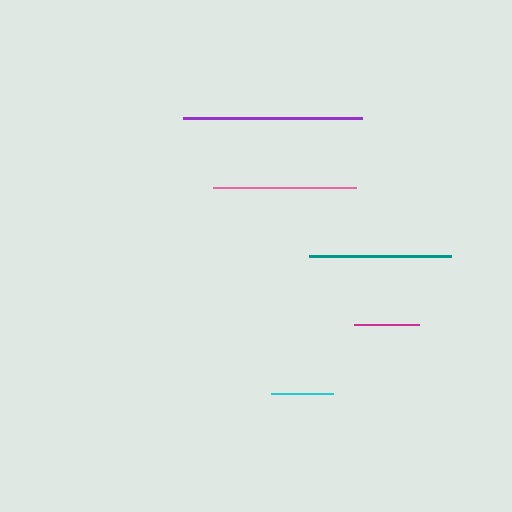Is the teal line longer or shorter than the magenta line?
The teal line is longer than the magenta line.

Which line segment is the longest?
The purple line is the longest at approximately 179 pixels.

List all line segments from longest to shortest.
From longest to shortest: purple, pink, teal, magenta, cyan.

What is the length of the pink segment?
The pink segment is approximately 143 pixels long.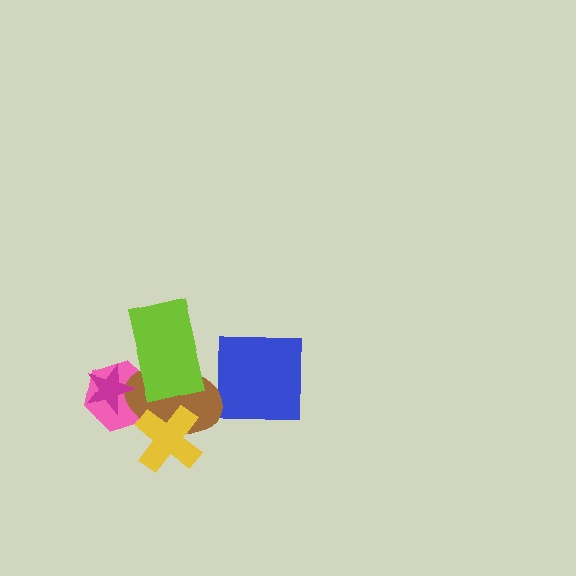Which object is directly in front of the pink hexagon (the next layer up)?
The brown ellipse is directly in front of the pink hexagon.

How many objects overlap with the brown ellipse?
4 objects overlap with the brown ellipse.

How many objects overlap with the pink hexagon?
3 objects overlap with the pink hexagon.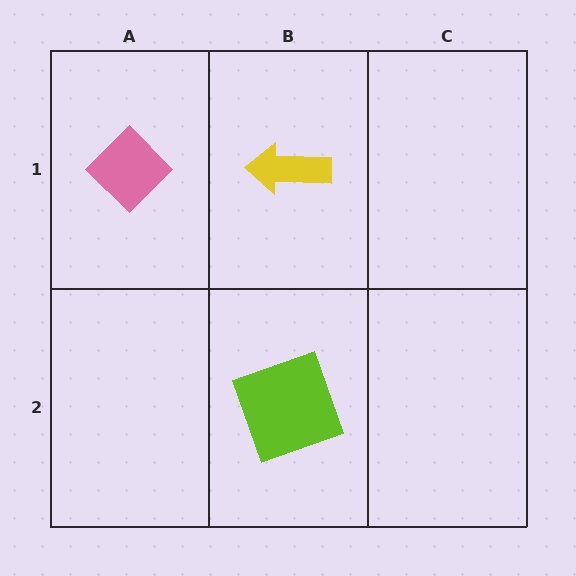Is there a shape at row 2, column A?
No, that cell is empty.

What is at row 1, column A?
A pink diamond.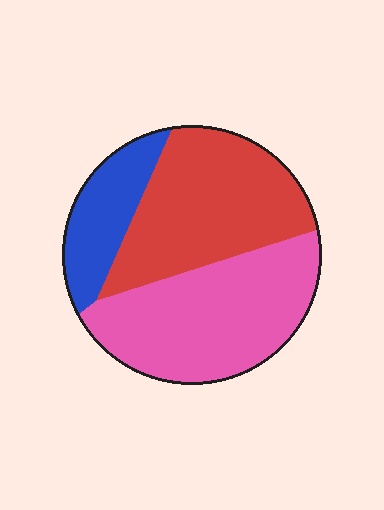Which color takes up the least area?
Blue, at roughly 15%.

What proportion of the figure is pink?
Pink covers 43% of the figure.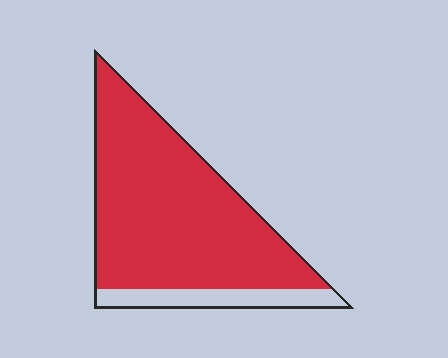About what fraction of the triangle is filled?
About five sixths (5/6).